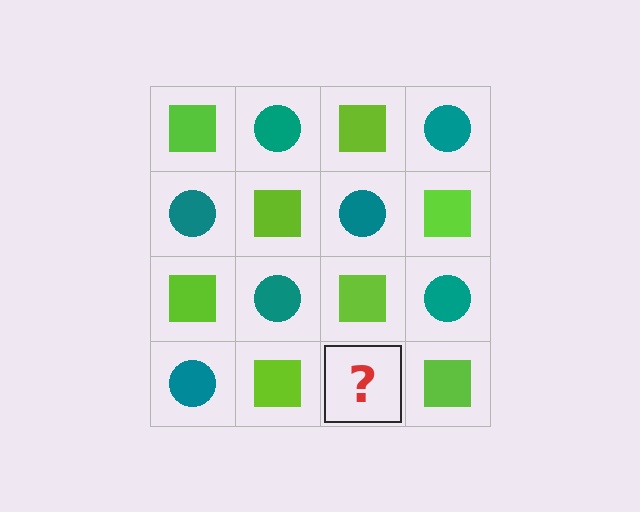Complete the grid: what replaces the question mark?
The question mark should be replaced with a teal circle.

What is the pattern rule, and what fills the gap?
The rule is that it alternates lime square and teal circle in a checkerboard pattern. The gap should be filled with a teal circle.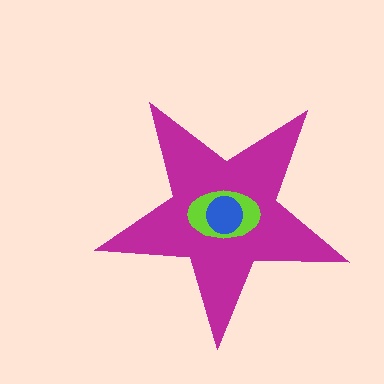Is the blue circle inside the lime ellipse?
Yes.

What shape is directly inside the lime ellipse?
The blue circle.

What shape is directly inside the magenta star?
The lime ellipse.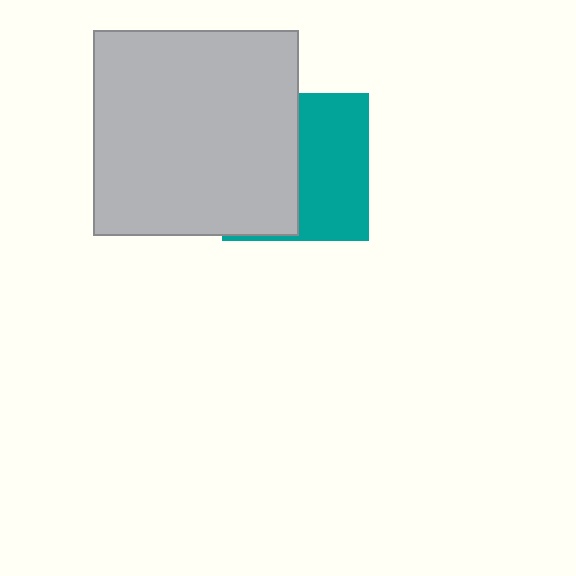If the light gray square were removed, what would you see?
You would see the complete teal square.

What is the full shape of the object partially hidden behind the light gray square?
The partially hidden object is a teal square.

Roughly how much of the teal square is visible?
About half of it is visible (roughly 49%).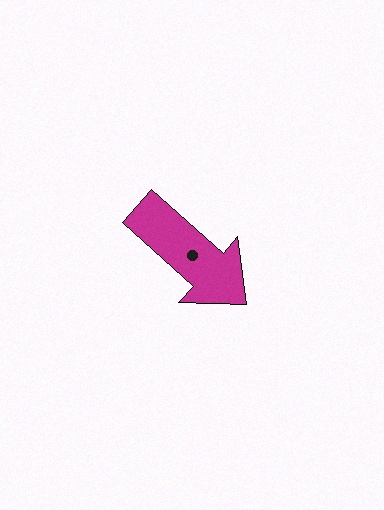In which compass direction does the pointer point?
Southeast.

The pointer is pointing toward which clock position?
Roughly 4 o'clock.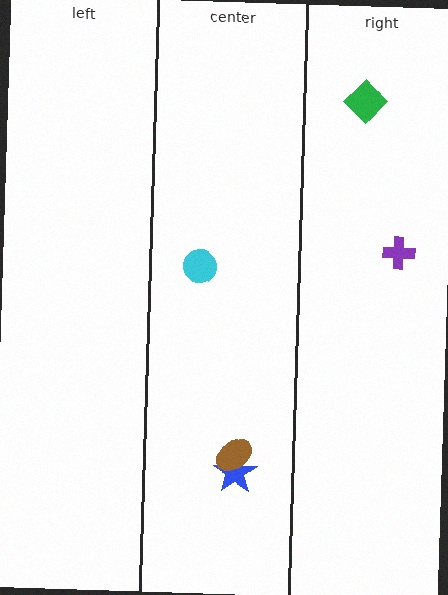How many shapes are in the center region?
3.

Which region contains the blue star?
The center region.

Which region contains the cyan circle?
The center region.